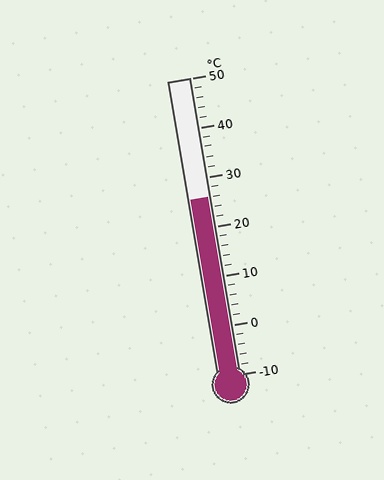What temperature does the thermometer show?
The thermometer shows approximately 26°C.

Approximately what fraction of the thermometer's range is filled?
The thermometer is filled to approximately 60% of its range.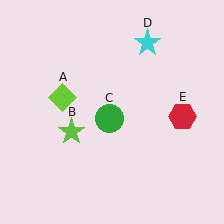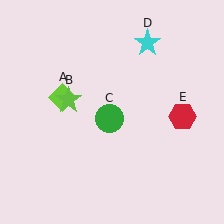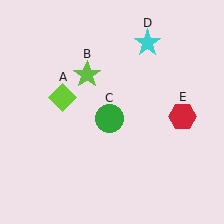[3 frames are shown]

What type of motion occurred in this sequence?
The lime star (object B) rotated clockwise around the center of the scene.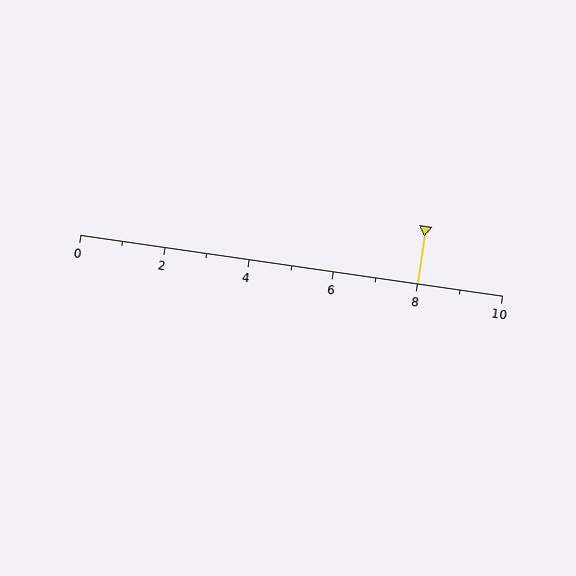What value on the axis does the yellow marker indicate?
The marker indicates approximately 8.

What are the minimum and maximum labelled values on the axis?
The axis runs from 0 to 10.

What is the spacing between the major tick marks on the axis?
The major ticks are spaced 2 apart.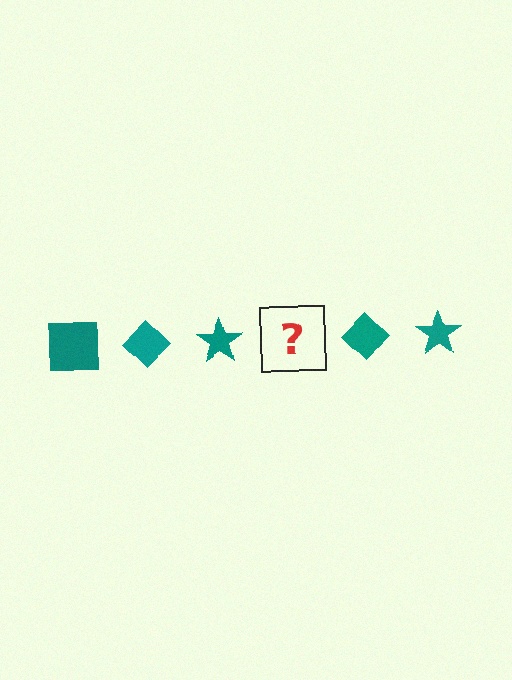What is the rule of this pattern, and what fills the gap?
The rule is that the pattern cycles through square, diamond, star shapes in teal. The gap should be filled with a teal square.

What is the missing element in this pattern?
The missing element is a teal square.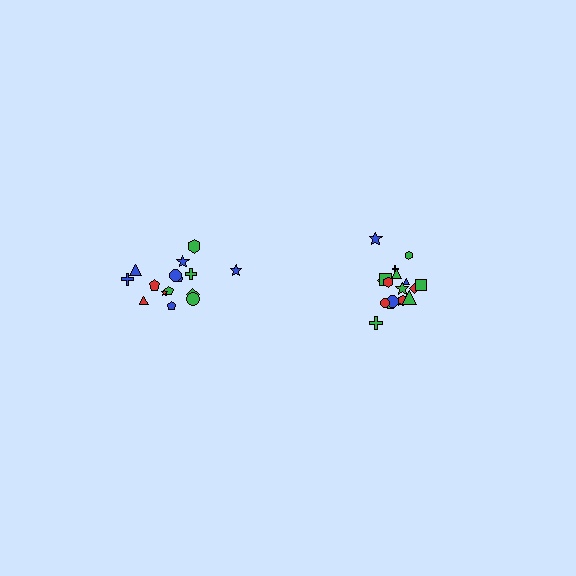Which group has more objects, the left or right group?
The right group.